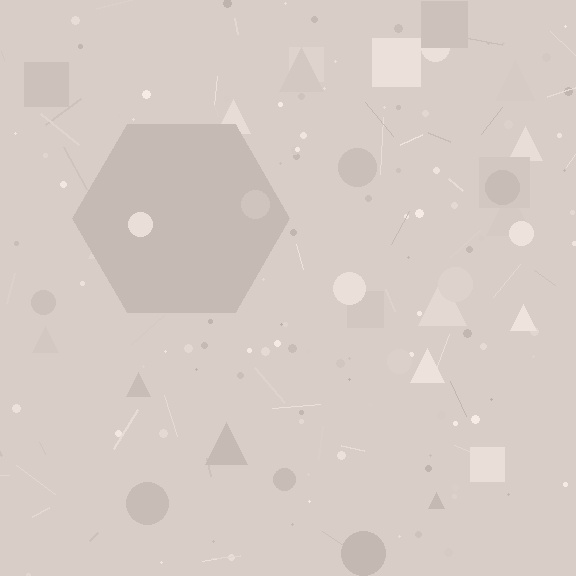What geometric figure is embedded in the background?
A hexagon is embedded in the background.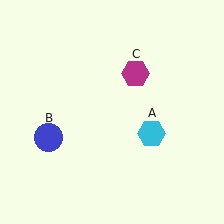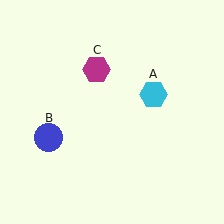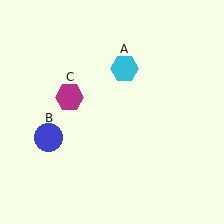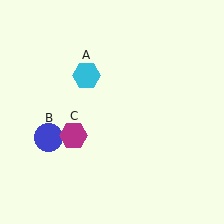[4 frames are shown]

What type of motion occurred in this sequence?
The cyan hexagon (object A), magenta hexagon (object C) rotated counterclockwise around the center of the scene.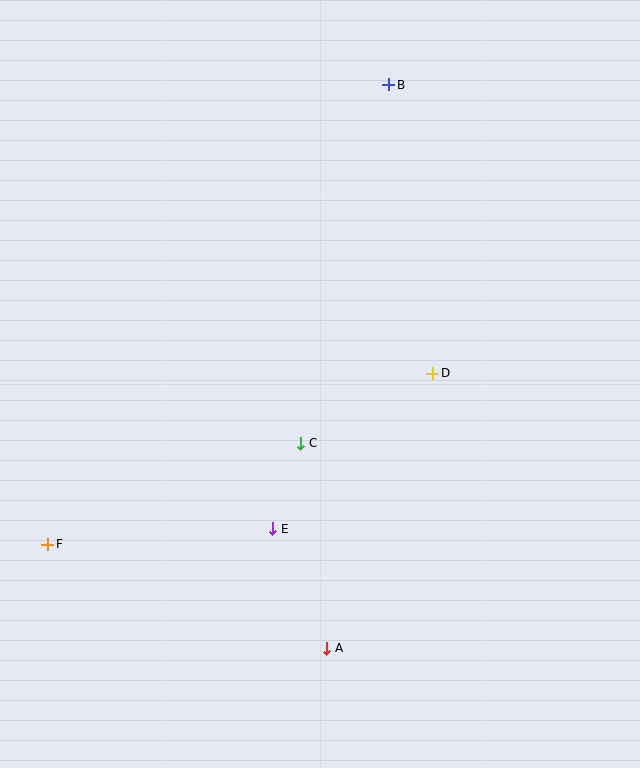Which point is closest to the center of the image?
Point C at (301, 443) is closest to the center.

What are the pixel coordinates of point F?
Point F is at (48, 544).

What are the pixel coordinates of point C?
Point C is at (301, 443).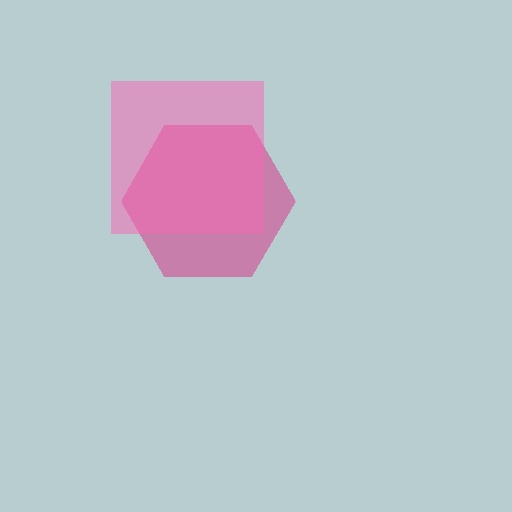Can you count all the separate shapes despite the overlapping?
Yes, there are 2 separate shapes.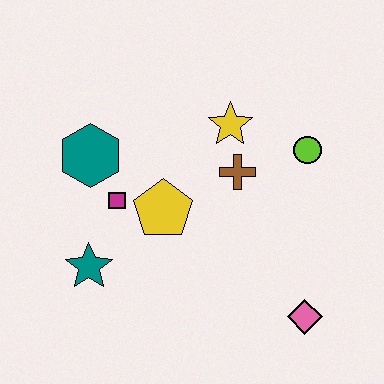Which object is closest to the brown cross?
The yellow star is closest to the brown cross.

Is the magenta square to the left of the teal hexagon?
No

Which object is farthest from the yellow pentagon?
The pink diamond is farthest from the yellow pentagon.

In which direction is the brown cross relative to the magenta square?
The brown cross is to the right of the magenta square.